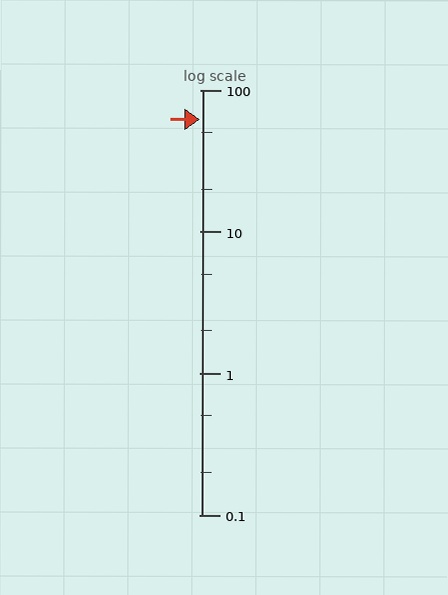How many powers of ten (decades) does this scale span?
The scale spans 3 decades, from 0.1 to 100.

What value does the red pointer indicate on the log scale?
The pointer indicates approximately 62.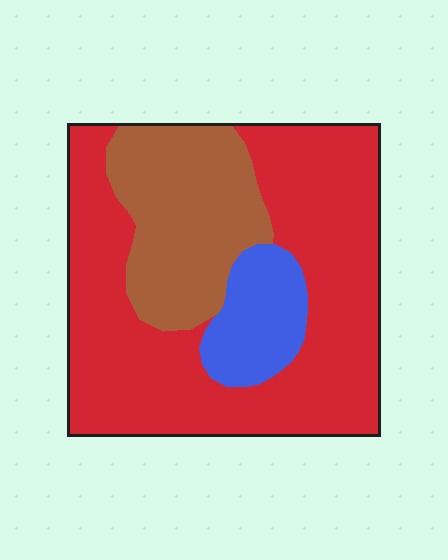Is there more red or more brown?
Red.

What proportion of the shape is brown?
Brown takes up between a quarter and a half of the shape.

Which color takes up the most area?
Red, at roughly 65%.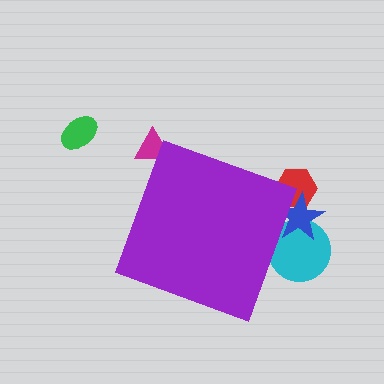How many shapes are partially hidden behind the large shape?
4 shapes are partially hidden.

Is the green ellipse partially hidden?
No, the green ellipse is fully visible.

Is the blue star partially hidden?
Yes, the blue star is partially hidden behind the purple diamond.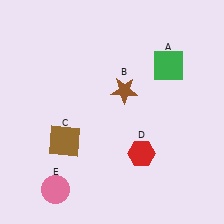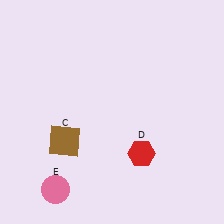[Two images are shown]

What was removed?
The green square (A), the brown star (B) were removed in Image 2.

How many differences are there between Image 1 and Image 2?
There are 2 differences between the two images.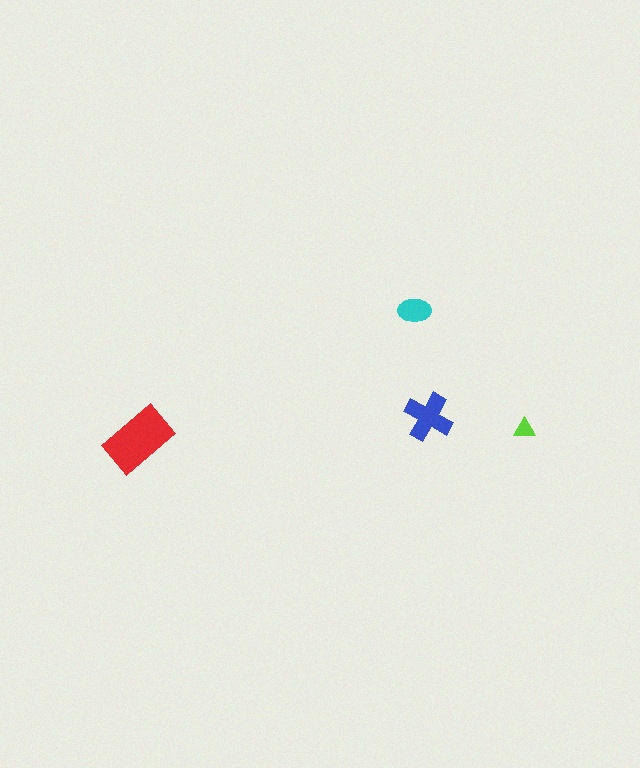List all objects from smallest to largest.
The lime triangle, the cyan ellipse, the blue cross, the red rectangle.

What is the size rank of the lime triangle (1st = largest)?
4th.